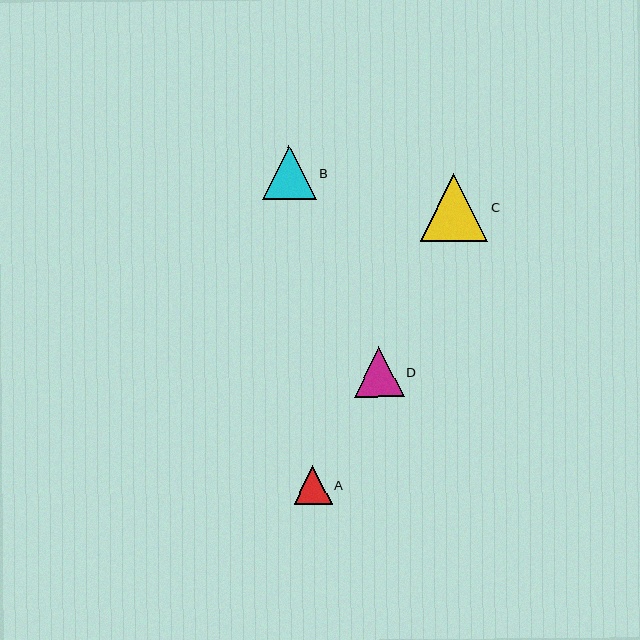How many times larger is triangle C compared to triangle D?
Triangle C is approximately 1.4 times the size of triangle D.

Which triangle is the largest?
Triangle C is the largest with a size of approximately 68 pixels.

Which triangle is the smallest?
Triangle A is the smallest with a size of approximately 38 pixels.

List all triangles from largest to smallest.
From largest to smallest: C, B, D, A.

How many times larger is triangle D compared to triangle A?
Triangle D is approximately 1.3 times the size of triangle A.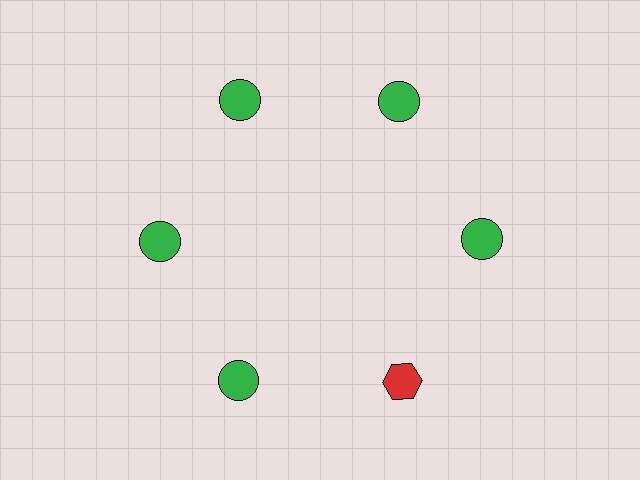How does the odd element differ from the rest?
It differs in both color (red instead of green) and shape (hexagon instead of circle).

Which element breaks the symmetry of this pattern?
The red hexagon at roughly the 5 o'clock position breaks the symmetry. All other shapes are green circles.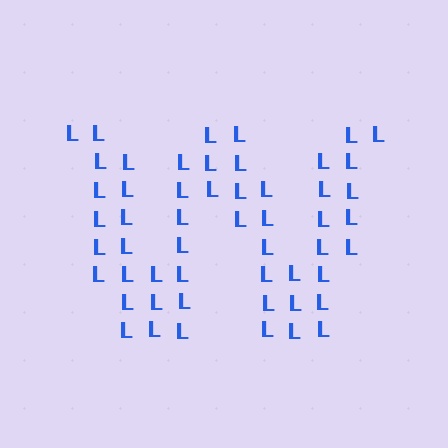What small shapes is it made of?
It is made of small letter L's.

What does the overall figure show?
The overall figure shows the letter W.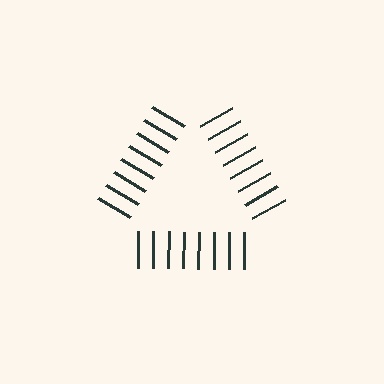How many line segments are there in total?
24 — 8 along each of the 3 edges.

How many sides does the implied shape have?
3 sides — the line-ends trace a triangle.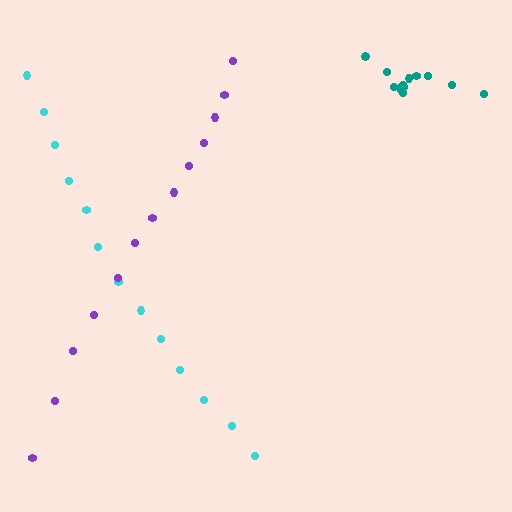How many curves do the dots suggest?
There are 3 distinct paths.